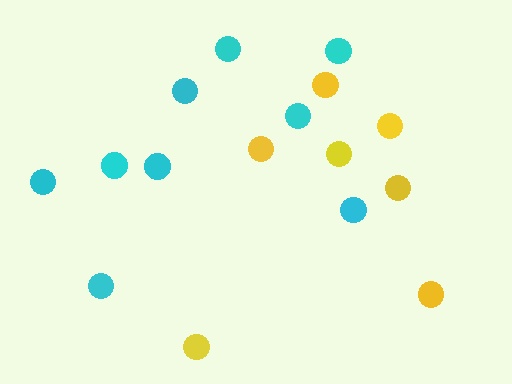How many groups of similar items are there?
There are 2 groups: one group of yellow circles (7) and one group of cyan circles (9).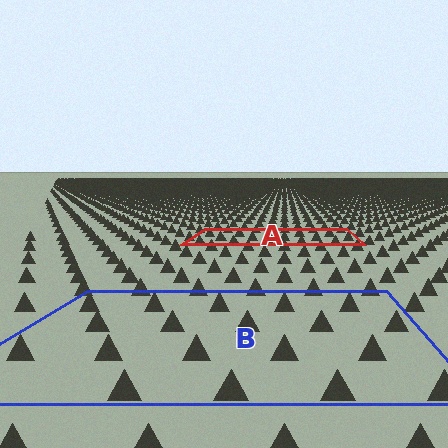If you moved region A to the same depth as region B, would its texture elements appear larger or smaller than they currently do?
They would appear larger. At a closer depth, the same texture elements are projected at a bigger on-screen size.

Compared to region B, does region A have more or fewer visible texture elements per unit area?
Region A has more texture elements per unit area — they are packed more densely because it is farther away.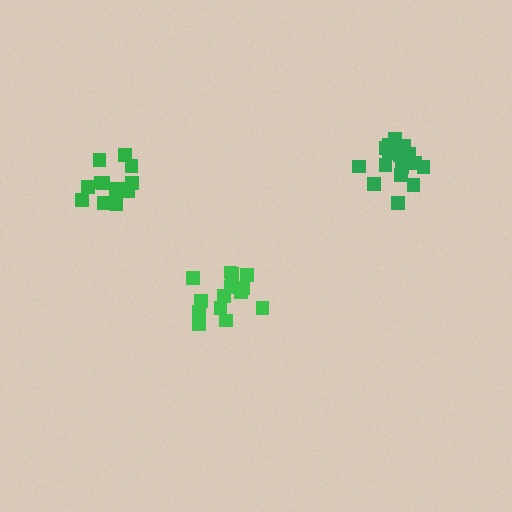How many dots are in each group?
Group 1: 14 dots, Group 2: 14 dots, Group 3: 18 dots (46 total).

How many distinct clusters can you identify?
There are 3 distinct clusters.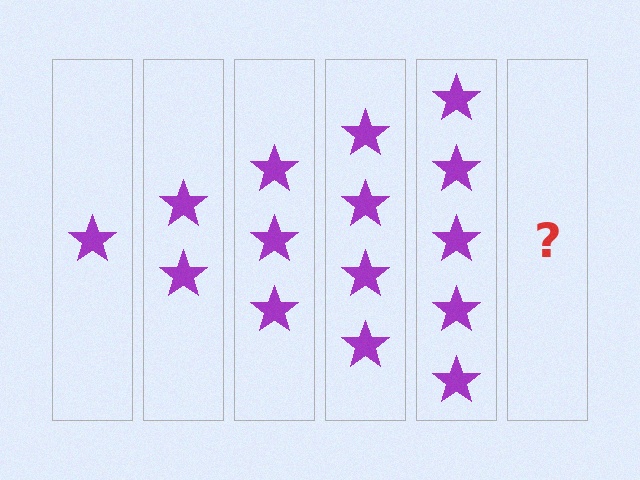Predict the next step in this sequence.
The next step is 6 stars.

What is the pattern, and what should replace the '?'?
The pattern is that each step adds one more star. The '?' should be 6 stars.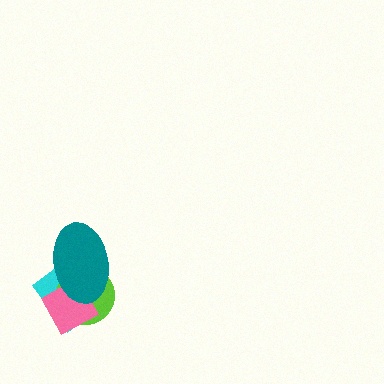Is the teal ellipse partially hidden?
No, no other shape covers it.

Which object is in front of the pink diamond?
The teal ellipse is in front of the pink diamond.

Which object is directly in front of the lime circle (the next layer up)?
The pink diamond is directly in front of the lime circle.